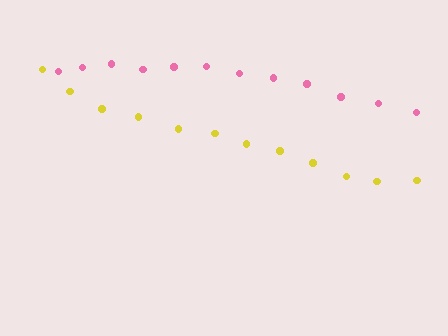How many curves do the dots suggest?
There are 2 distinct paths.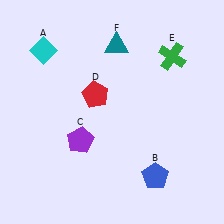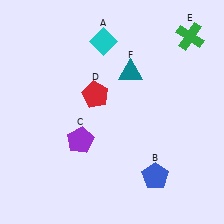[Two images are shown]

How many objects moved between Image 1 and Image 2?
3 objects moved between the two images.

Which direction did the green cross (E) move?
The green cross (E) moved up.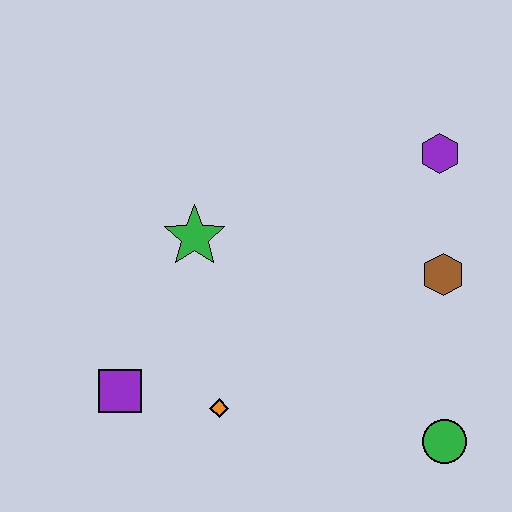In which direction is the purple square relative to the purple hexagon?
The purple square is to the left of the purple hexagon.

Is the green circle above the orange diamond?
No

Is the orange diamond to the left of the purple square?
No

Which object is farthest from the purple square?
The purple hexagon is farthest from the purple square.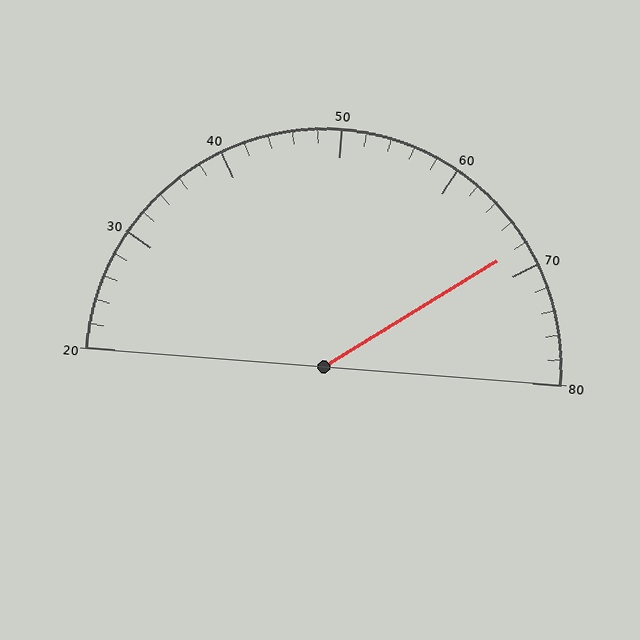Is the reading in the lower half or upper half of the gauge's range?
The reading is in the upper half of the range (20 to 80).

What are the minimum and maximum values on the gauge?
The gauge ranges from 20 to 80.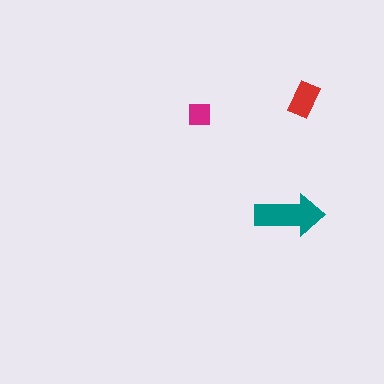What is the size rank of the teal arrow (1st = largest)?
1st.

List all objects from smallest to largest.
The magenta square, the red rectangle, the teal arrow.